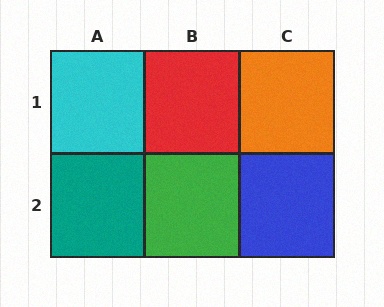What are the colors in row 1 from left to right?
Cyan, red, orange.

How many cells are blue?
1 cell is blue.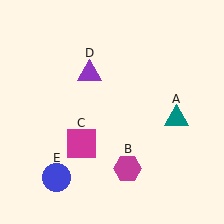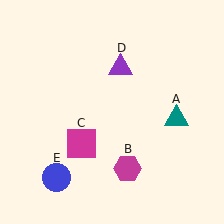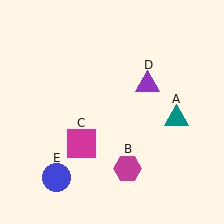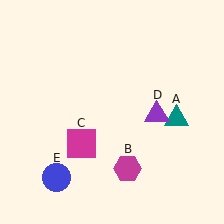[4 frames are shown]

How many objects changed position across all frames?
1 object changed position: purple triangle (object D).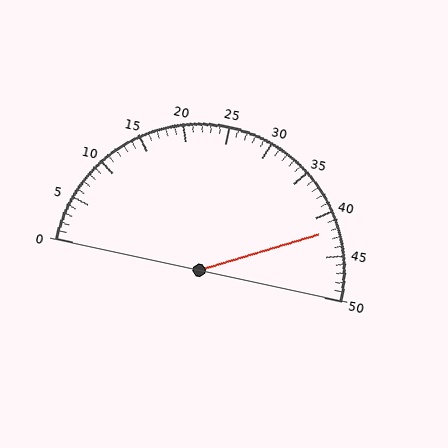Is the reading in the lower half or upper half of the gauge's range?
The reading is in the upper half of the range (0 to 50).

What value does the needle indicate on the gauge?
The needle indicates approximately 42.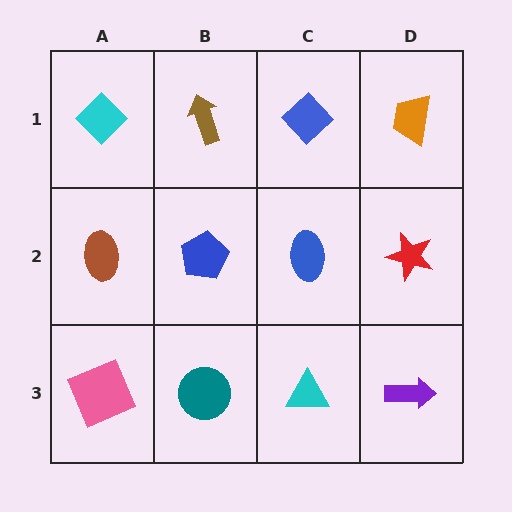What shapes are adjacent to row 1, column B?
A blue pentagon (row 2, column B), a cyan diamond (row 1, column A), a blue diamond (row 1, column C).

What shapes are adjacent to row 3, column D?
A red star (row 2, column D), a cyan triangle (row 3, column C).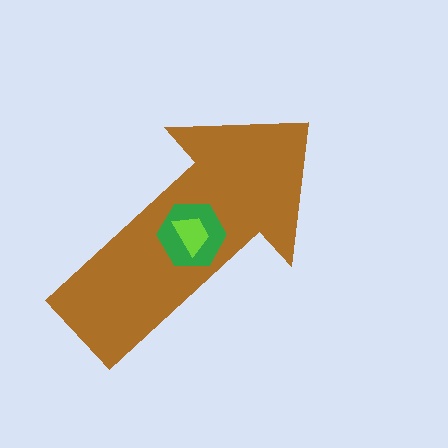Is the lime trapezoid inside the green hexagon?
Yes.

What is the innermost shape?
The lime trapezoid.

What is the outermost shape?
The brown arrow.